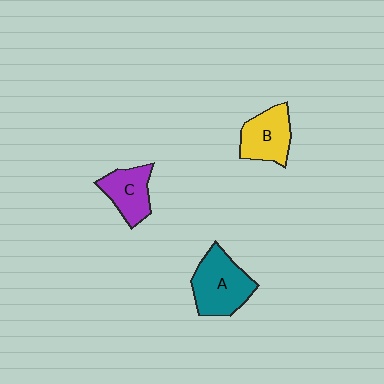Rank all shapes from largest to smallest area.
From largest to smallest: A (teal), B (yellow), C (purple).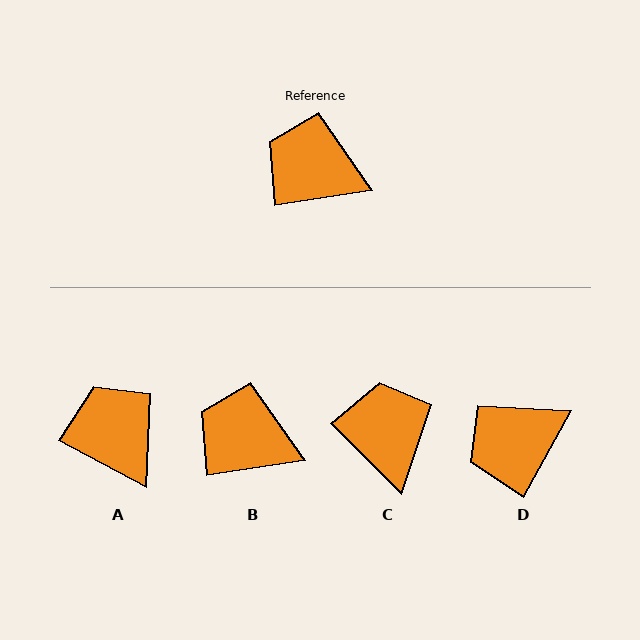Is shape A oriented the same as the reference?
No, it is off by about 37 degrees.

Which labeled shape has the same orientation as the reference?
B.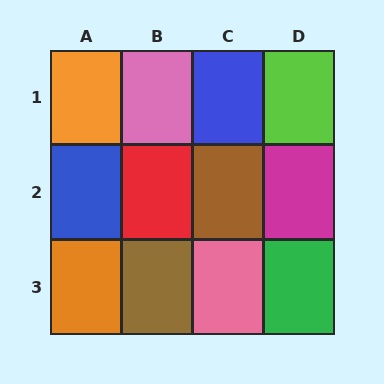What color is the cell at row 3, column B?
Brown.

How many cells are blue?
2 cells are blue.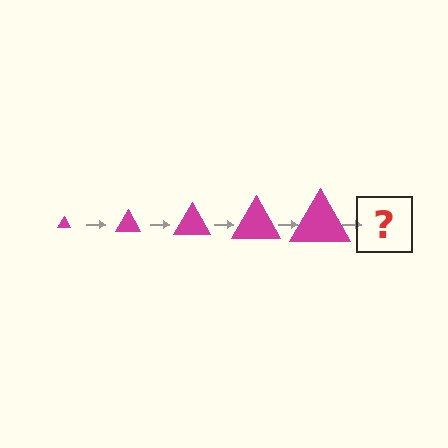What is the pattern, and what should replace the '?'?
The pattern is that the triangle gets progressively larger each step. The '?' should be a magenta triangle, larger than the previous one.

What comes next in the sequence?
The next element should be a magenta triangle, larger than the previous one.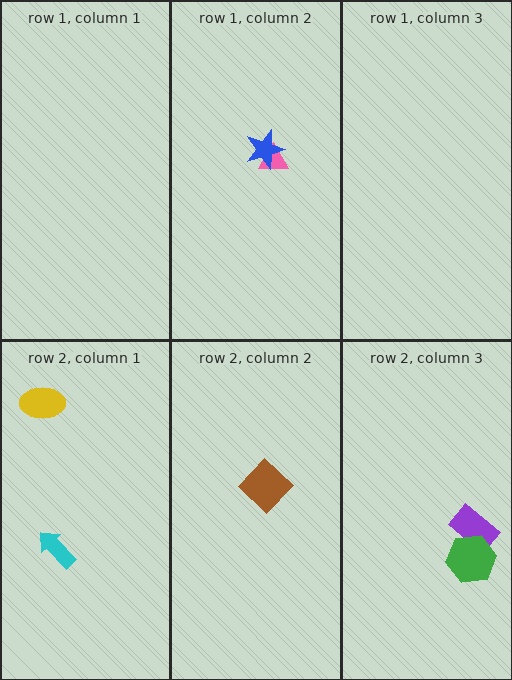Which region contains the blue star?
The row 1, column 2 region.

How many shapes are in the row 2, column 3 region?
2.